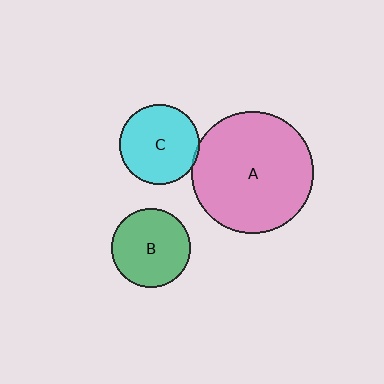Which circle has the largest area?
Circle A (pink).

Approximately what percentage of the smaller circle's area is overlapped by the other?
Approximately 5%.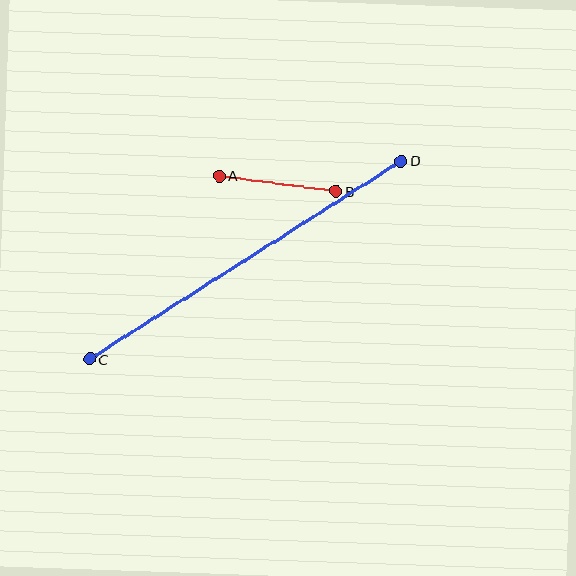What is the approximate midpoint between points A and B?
The midpoint is at approximately (277, 184) pixels.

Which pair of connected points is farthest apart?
Points C and D are farthest apart.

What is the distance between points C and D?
The distance is approximately 369 pixels.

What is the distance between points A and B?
The distance is approximately 118 pixels.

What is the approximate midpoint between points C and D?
The midpoint is at approximately (245, 260) pixels.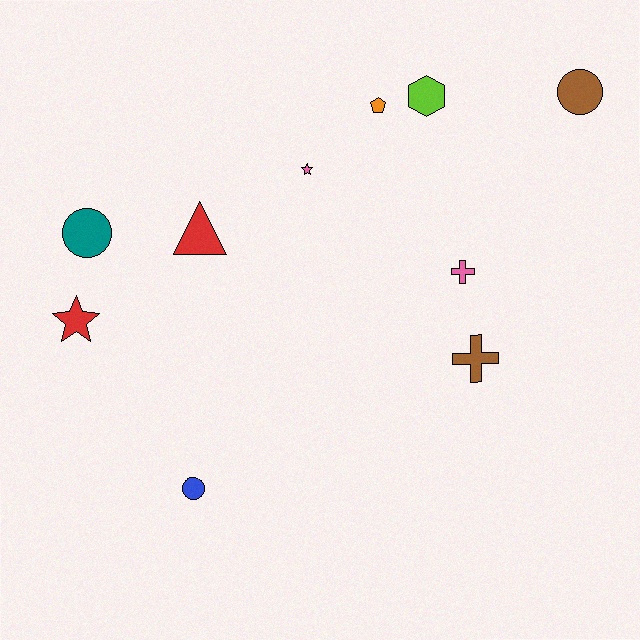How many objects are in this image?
There are 10 objects.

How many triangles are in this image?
There is 1 triangle.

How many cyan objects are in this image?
There are no cyan objects.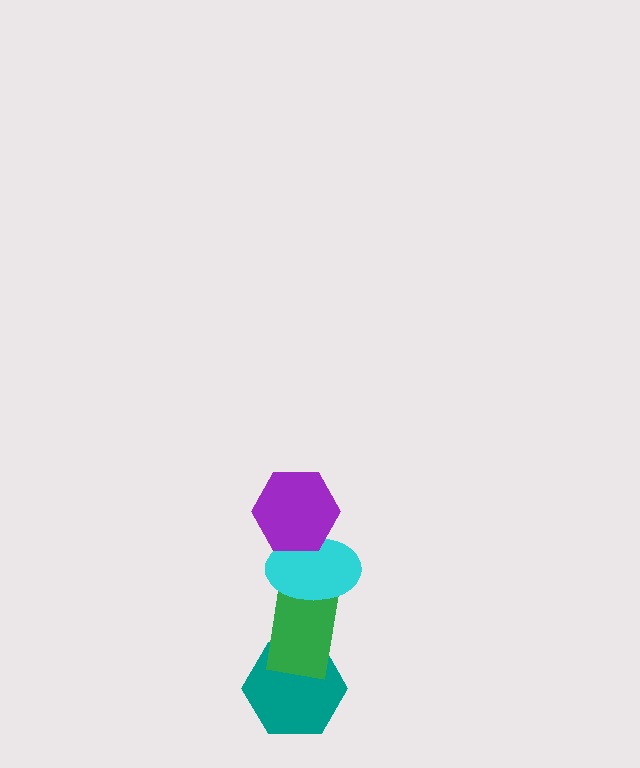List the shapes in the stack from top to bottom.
From top to bottom: the purple hexagon, the cyan ellipse, the green rectangle, the teal hexagon.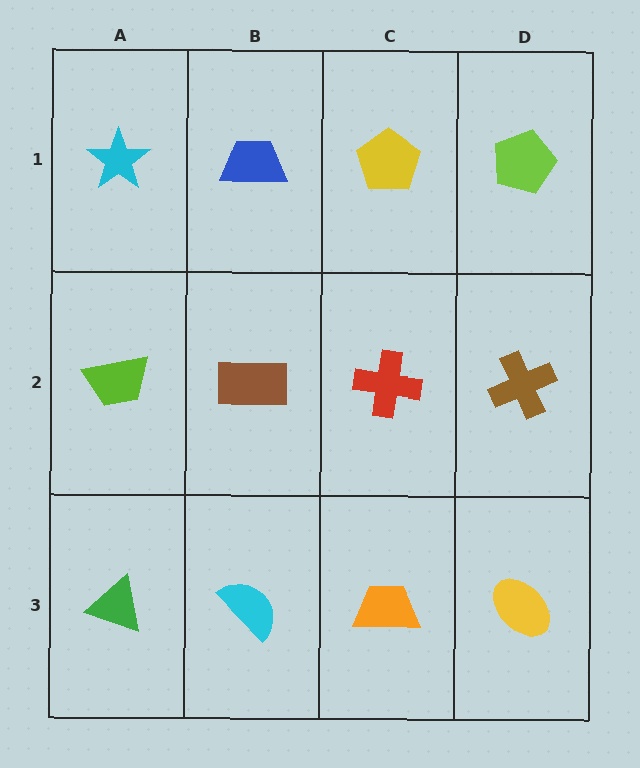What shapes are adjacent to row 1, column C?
A red cross (row 2, column C), a blue trapezoid (row 1, column B), a lime pentagon (row 1, column D).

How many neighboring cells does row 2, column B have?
4.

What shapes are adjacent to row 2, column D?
A lime pentagon (row 1, column D), a yellow ellipse (row 3, column D), a red cross (row 2, column C).